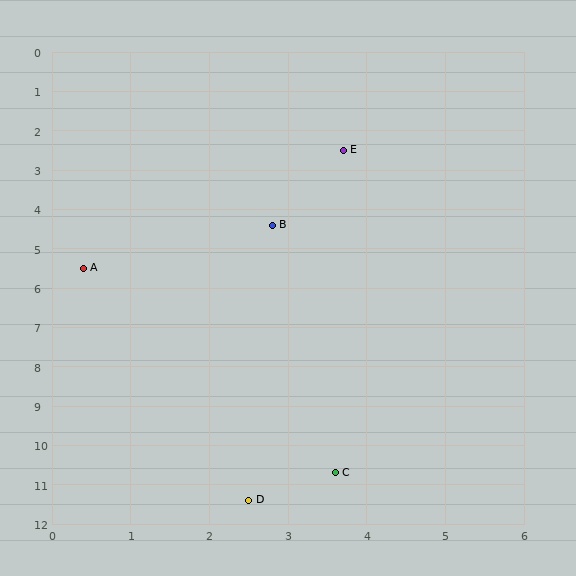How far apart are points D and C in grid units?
Points D and C are about 1.3 grid units apart.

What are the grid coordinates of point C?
Point C is at approximately (3.6, 10.7).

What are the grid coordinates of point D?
Point D is at approximately (2.5, 11.4).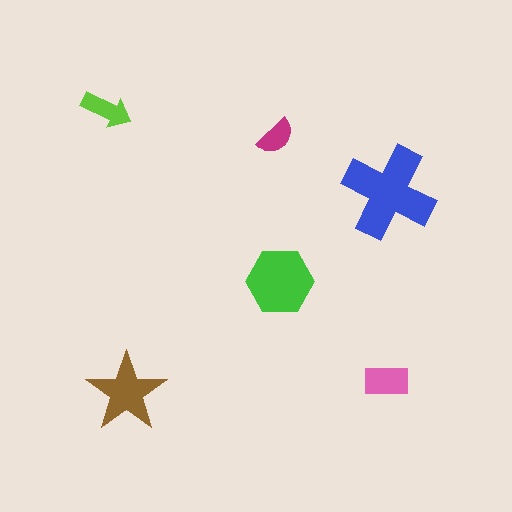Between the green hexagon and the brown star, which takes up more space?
The green hexagon.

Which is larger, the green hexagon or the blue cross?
The blue cross.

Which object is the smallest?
The magenta semicircle.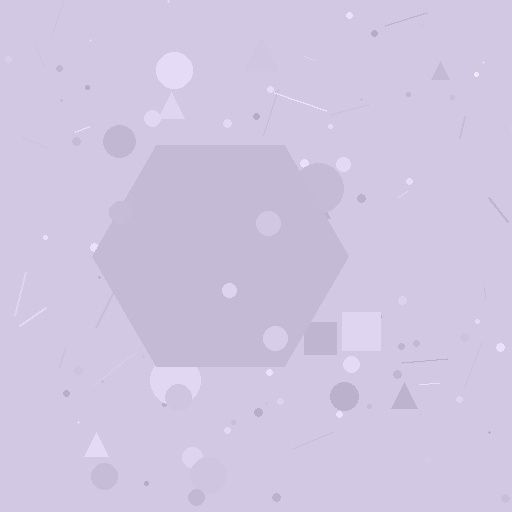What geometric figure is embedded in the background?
A hexagon is embedded in the background.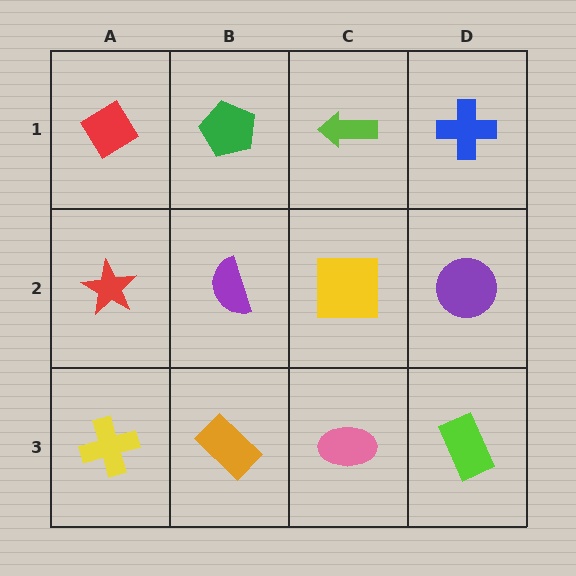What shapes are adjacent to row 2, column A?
A red diamond (row 1, column A), a yellow cross (row 3, column A), a purple semicircle (row 2, column B).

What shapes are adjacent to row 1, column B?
A purple semicircle (row 2, column B), a red diamond (row 1, column A), a lime arrow (row 1, column C).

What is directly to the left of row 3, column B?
A yellow cross.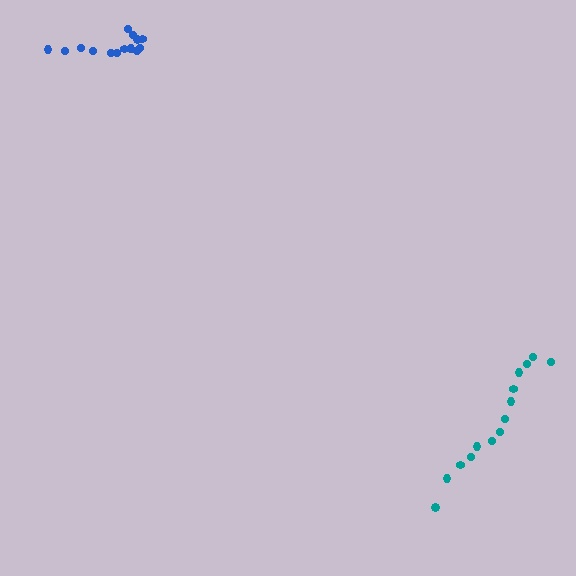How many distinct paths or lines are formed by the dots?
There are 2 distinct paths.